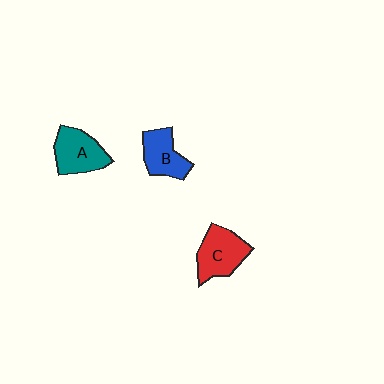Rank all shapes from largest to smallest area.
From largest to smallest: C (red), A (teal), B (blue).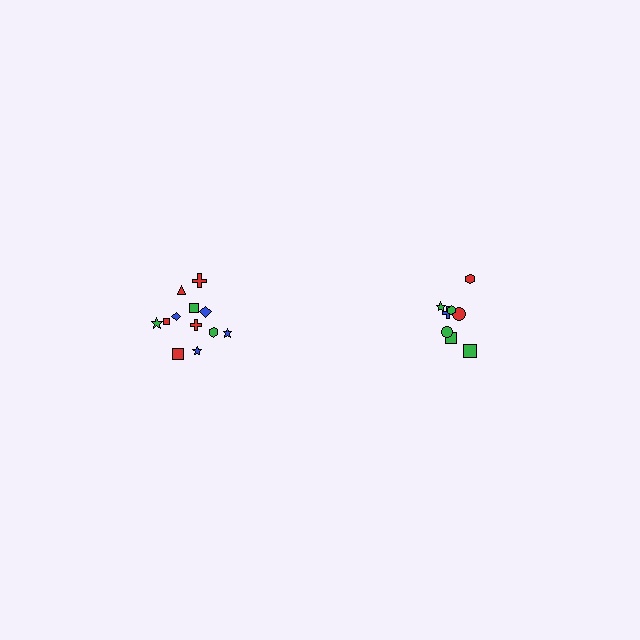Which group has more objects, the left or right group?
The left group.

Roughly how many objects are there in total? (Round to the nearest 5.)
Roughly 20 objects in total.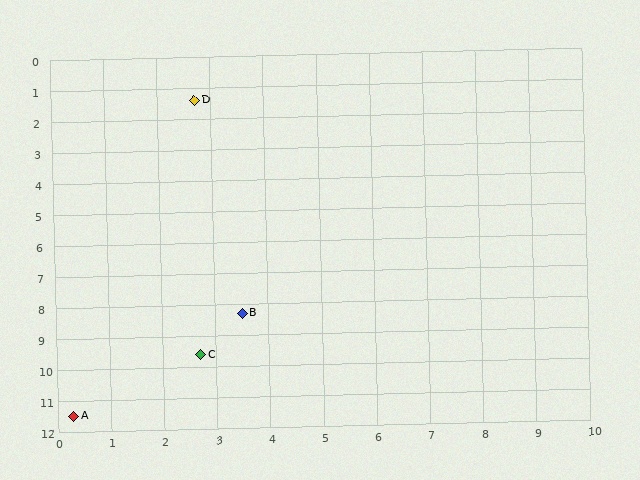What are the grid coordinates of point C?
Point C is at approximately (2.7, 9.6).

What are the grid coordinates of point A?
Point A is at approximately (0.3, 11.5).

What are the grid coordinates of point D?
Point D is at approximately (2.7, 1.4).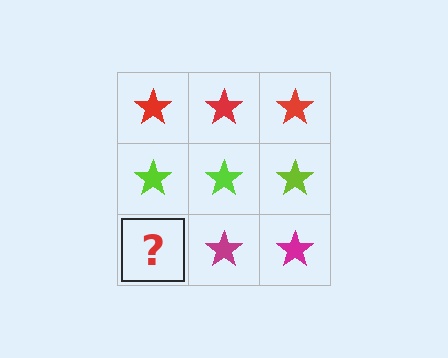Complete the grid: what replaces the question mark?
The question mark should be replaced with a magenta star.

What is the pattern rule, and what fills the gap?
The rule is that each row has a consistent color. The gap should be filled with a magenta star.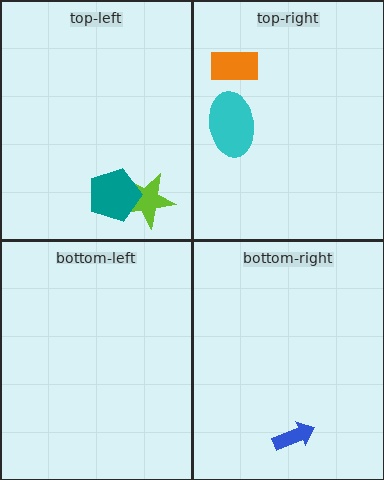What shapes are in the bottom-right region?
The blue arrow.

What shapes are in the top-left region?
The lime star, the teal pentagon.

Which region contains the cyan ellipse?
The top-right region.